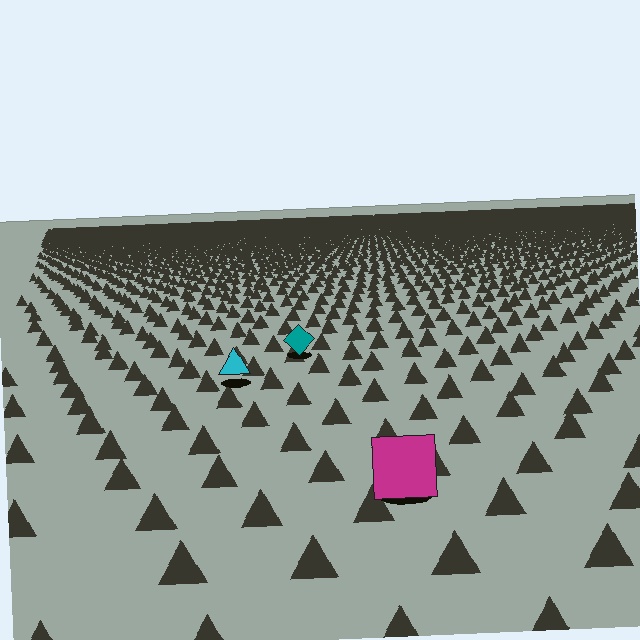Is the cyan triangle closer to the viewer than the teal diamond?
Yes. The cyan triangle is closer — you can tell from the texture gradient: the ground texture is coarser near it.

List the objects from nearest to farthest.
From nearest to farthest: the magenta square, the cyan triangle, the teal diamond.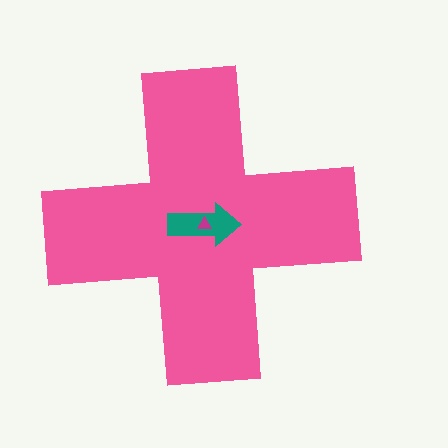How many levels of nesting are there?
3.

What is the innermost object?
The magenta triangle.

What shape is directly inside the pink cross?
The teal arrow.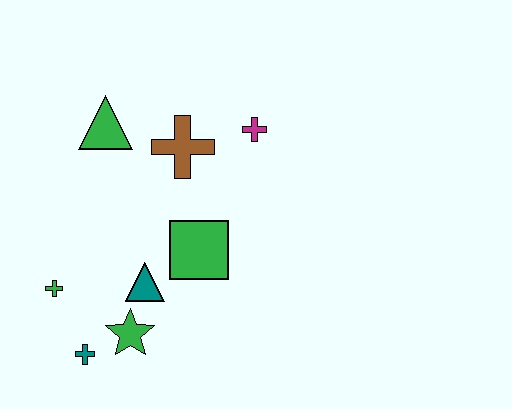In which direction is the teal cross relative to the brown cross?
The teal cross is below the brown cross.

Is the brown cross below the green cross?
No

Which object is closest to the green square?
The teal triangle is closest to the green square.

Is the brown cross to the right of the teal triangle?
Yes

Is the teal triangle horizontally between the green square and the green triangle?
Yes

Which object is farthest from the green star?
The magenta cross is farthest from the green star.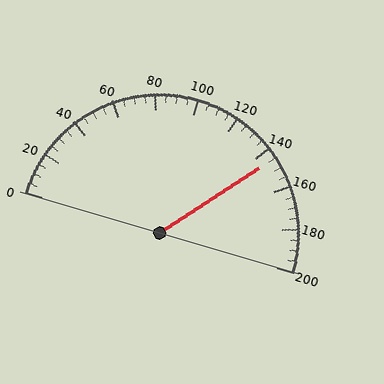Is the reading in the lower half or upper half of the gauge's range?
The reading is in the upper half of the range (0 to 200).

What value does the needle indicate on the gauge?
The needle indicates approximately 145.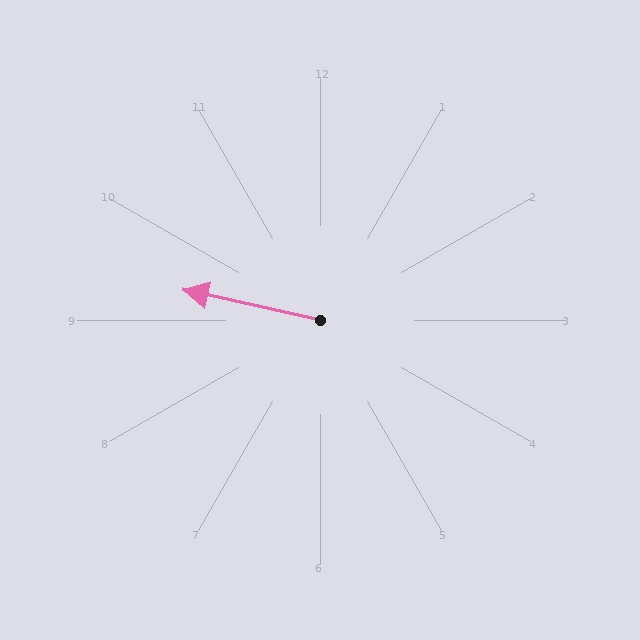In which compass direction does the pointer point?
West.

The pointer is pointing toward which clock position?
Roughly 9 o'clock.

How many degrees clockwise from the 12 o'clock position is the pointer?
Approximately 282 degrees.